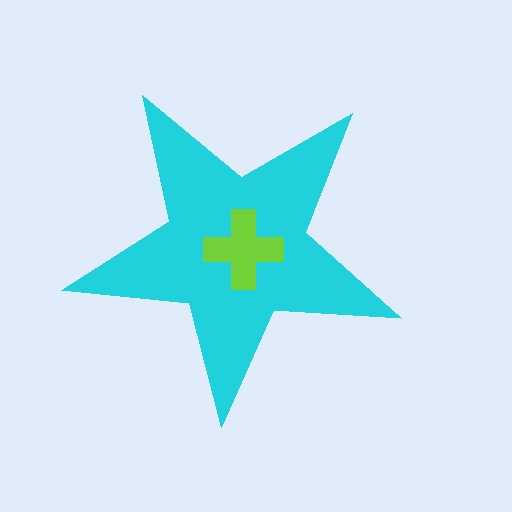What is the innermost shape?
The lime cross.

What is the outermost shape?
The cyan star.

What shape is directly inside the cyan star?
The lime cross.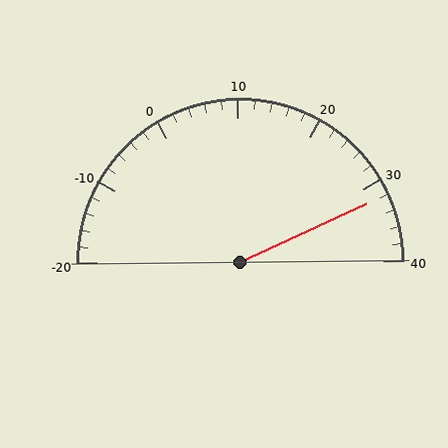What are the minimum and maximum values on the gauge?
The gauge ranges from -20 to 40.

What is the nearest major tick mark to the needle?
The nearest major tick mark is 30.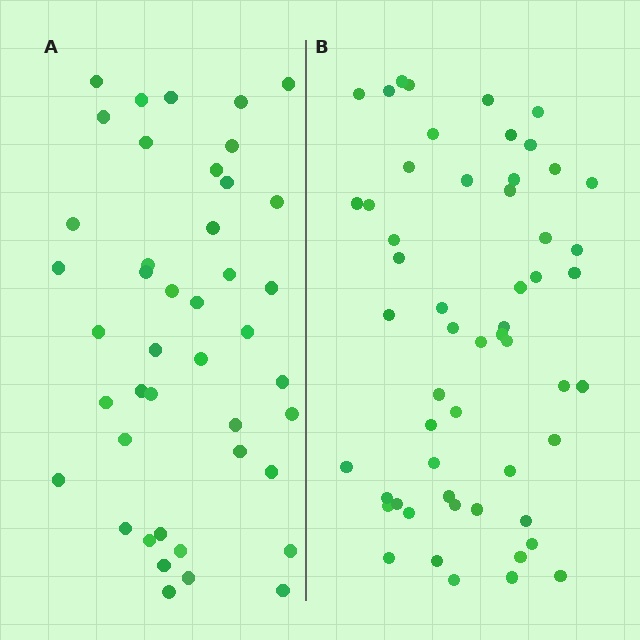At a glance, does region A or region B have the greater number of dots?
Region B (the right region) has more dots.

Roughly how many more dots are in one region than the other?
Region B has roughly 12 or so more dots than region A.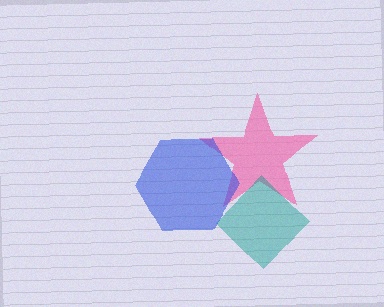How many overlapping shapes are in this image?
There are 3 overlapping shapes in the image.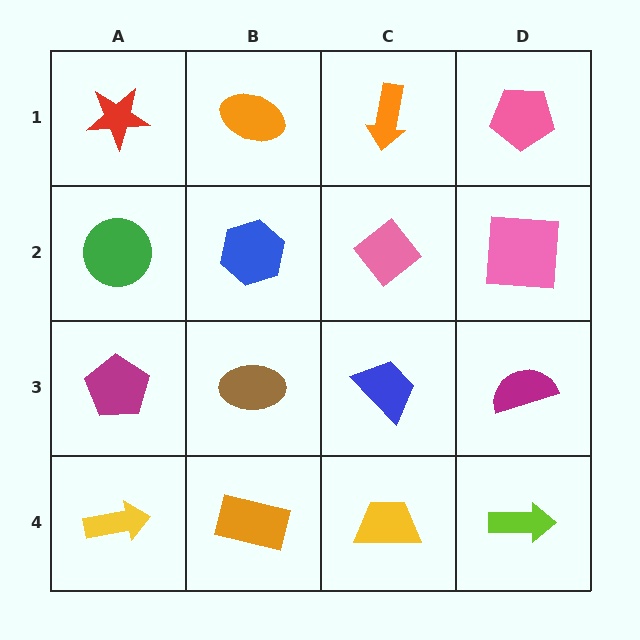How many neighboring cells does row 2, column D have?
3.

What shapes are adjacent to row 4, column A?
A magenta pentagon (row 3, column A), an orange rectangle (row 4, column B).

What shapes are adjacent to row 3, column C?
A pink diamond (row 2, column C), a yellow trapezoid (row 4, column C), a brown ellipse (row 3, column B), a magenta semicircle (row 3, column D).